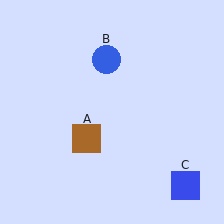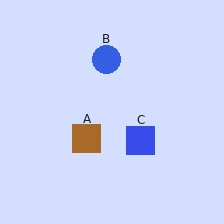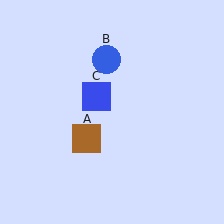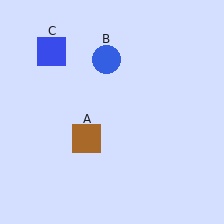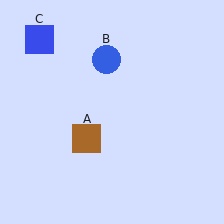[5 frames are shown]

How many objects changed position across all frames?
1 object changed position: blue square (object C).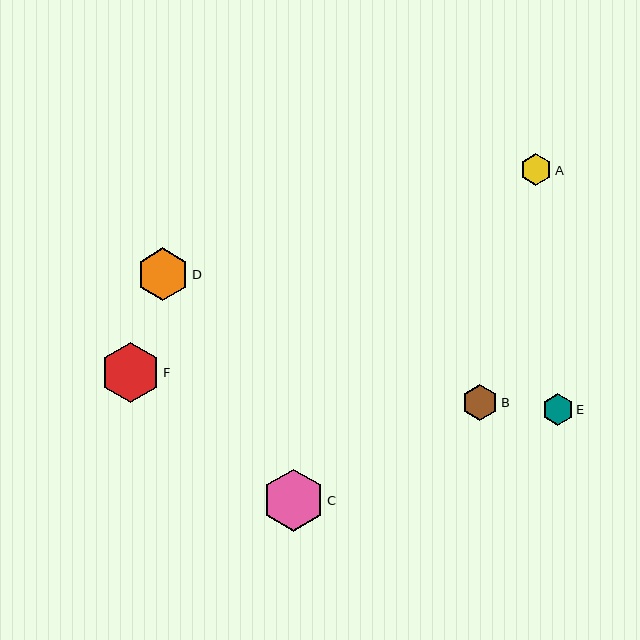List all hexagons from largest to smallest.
From largest to smallest: C, F, D, B, A, E.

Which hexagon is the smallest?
Hexagon E is the smallest with a size of approximately 31 pixels.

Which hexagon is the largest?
Hexagon C is the largest with a size of approximately 62 pixels.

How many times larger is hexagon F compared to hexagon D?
Hexagon F is approximately 1.2 times the size of hexagon D.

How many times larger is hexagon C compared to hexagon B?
Hexagon C is approximately 1.7 times the size of hexagon B.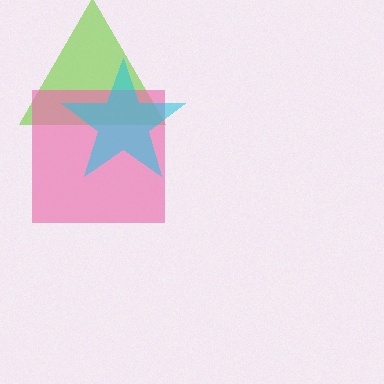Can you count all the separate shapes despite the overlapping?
Yes, there are 3 separate shapes.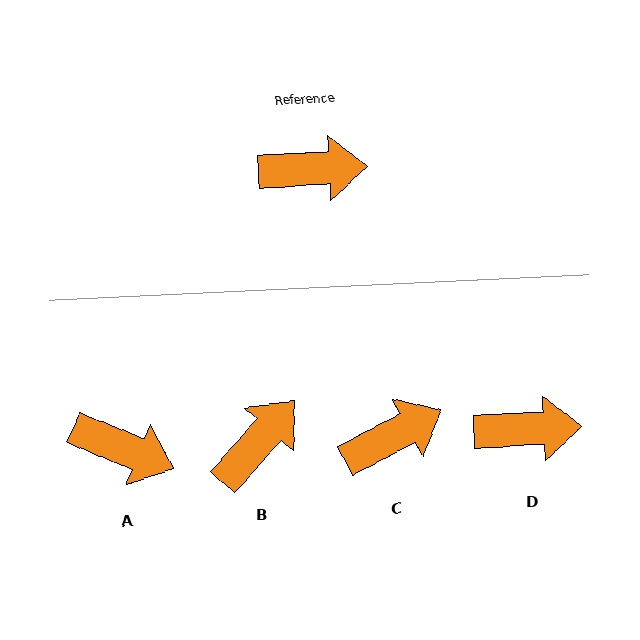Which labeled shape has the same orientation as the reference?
D.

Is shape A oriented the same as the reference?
No, it is off by about 25 degrees.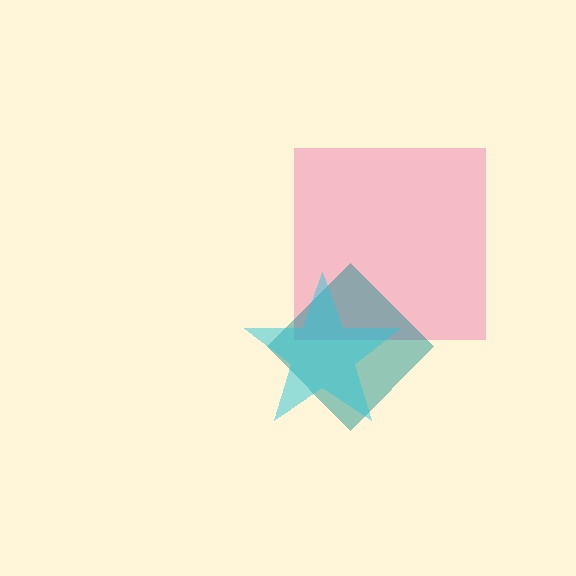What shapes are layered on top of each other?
The layered shapes are: a pink square, a teal diamond, a cyan star.